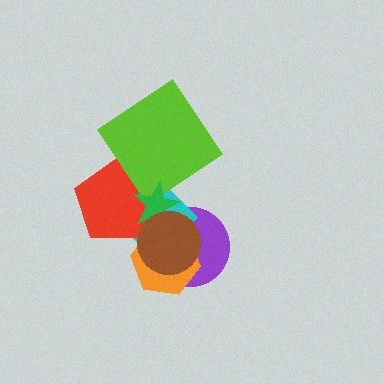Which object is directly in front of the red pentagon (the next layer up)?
The lime diamond is directly in front of the red pentagon.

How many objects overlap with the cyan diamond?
6 objects overlap with the cyan diamond.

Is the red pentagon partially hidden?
Yes, it is partially covered by another shape.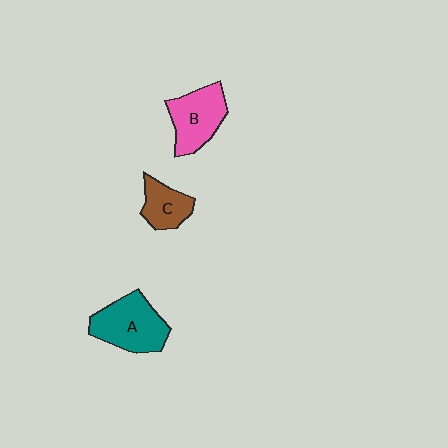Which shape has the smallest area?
Shape C (brown).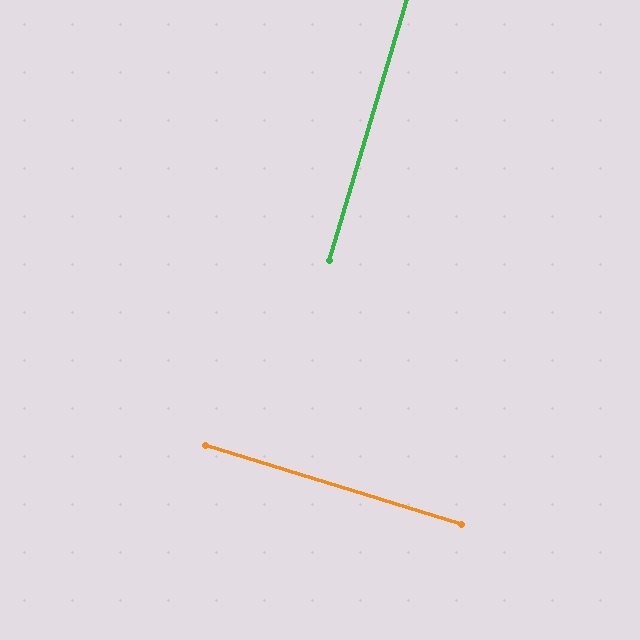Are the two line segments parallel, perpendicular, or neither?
Perpendicular — they meet at approximately 90°.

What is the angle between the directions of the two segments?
Approximately 90 degrees.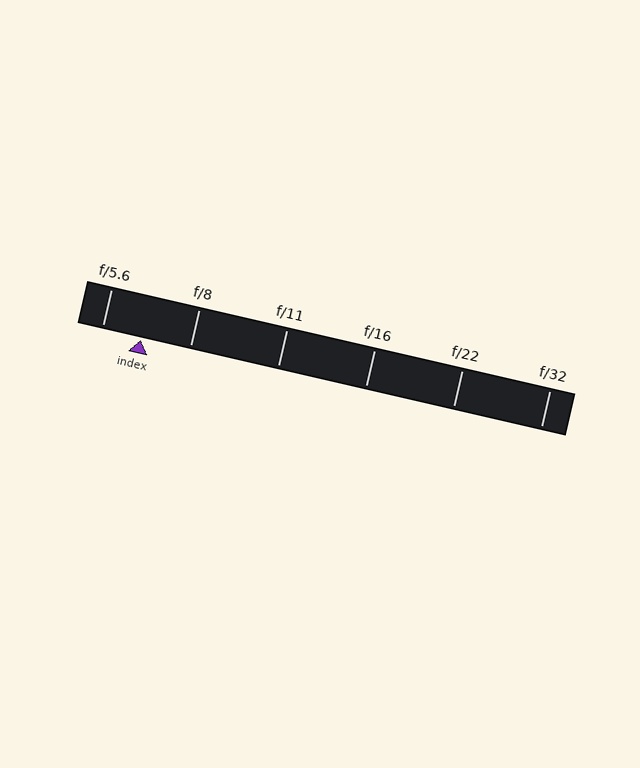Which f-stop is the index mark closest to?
The index mark is closest to f/5.6.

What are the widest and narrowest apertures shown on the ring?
The widest aperture shown is f/5.6 and the narrowest is f/32.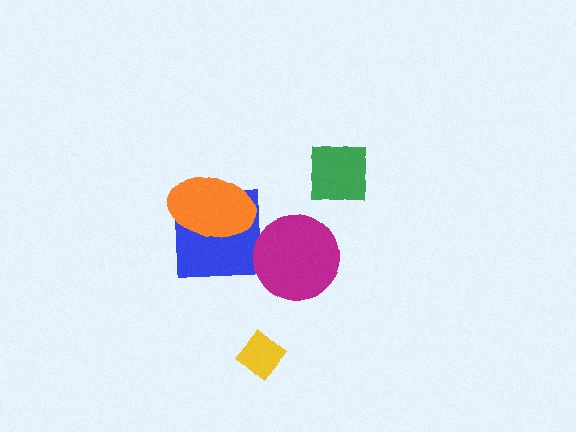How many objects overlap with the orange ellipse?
1 object overlaps with the orange ellipse.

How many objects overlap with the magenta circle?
0 objects overlap with the magenta circle.